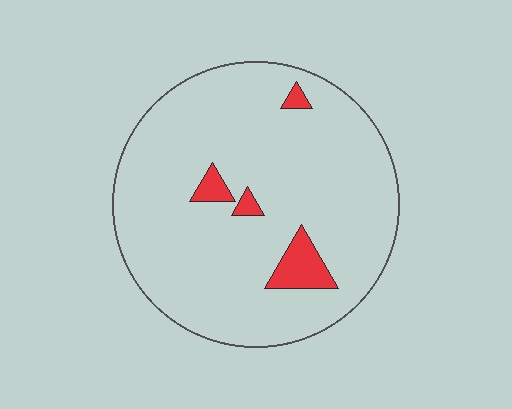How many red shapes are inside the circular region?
4.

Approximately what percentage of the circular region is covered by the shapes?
Approximately 5%.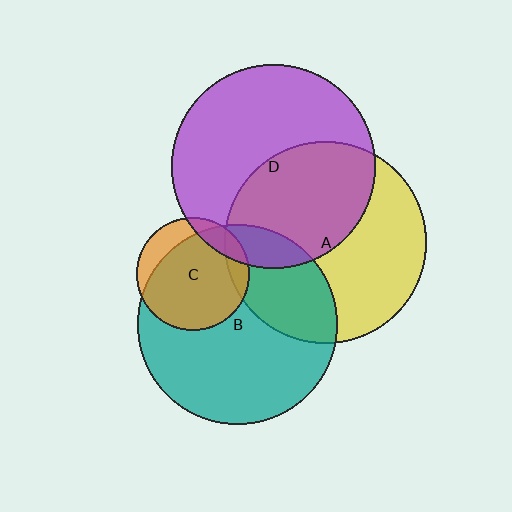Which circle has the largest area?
Circle D (purple).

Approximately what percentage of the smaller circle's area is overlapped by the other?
Approximately 15%.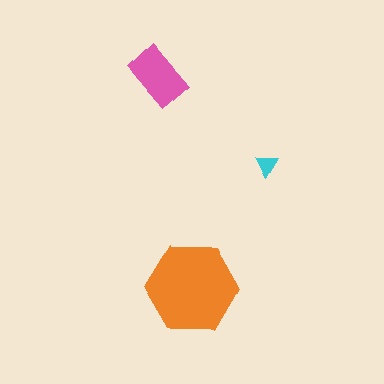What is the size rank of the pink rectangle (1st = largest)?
2nd.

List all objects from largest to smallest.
The orange hexagon, the pink rectangle, the cyan triangle.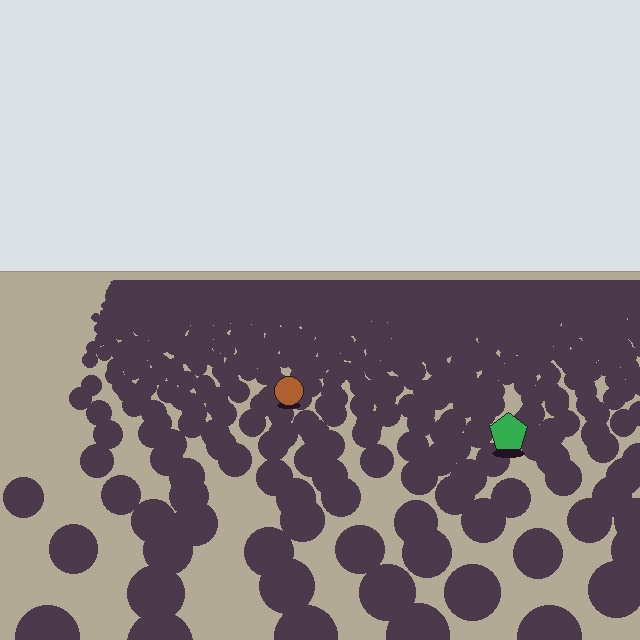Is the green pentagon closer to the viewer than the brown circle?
Yes. The green pentagon is closer — you can tell from the texture gradient: the ground texture is coarser near it.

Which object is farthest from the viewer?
The brown circle is farthest from the viewer. It appears smaller and the ground texture around it is denser.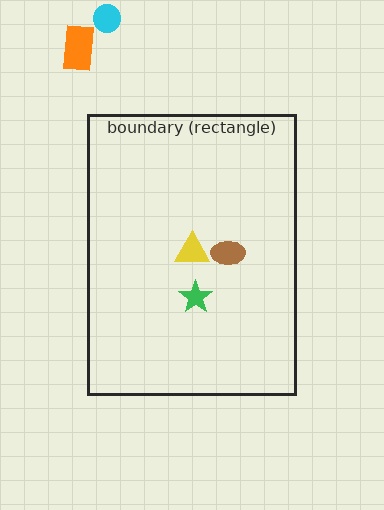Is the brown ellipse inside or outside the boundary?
Inside.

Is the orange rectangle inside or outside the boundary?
Outside.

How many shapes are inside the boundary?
3 inside, 2 outside.